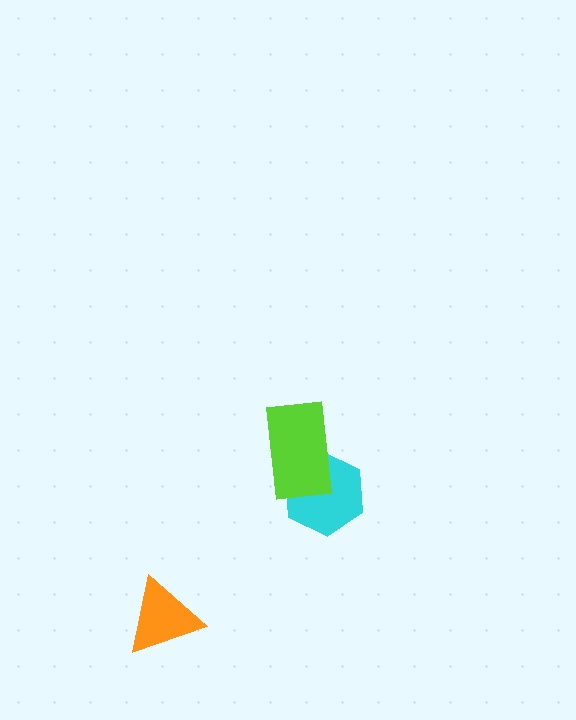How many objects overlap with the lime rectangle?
1 object overlaps with the lime rectangle.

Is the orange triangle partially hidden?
No, no other shape covers it.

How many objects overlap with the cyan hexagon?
1 object overlaps with the cyan hexagon.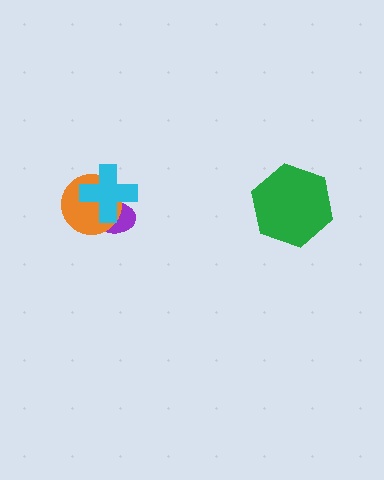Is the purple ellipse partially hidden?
Yes, it is partially covered by another shape.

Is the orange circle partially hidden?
Yes, it is partially covered by another shape.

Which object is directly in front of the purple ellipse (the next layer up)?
The orange circle is directly in front of the purple ellipse.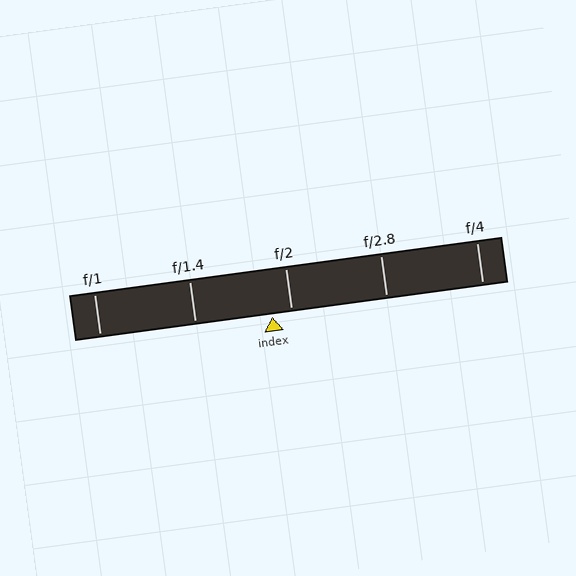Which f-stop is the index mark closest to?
The index mark is closest to f/2.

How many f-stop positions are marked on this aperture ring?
There are 5 f-stop positions marked.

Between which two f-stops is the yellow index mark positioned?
The index mark is between f/1.4 and f/2.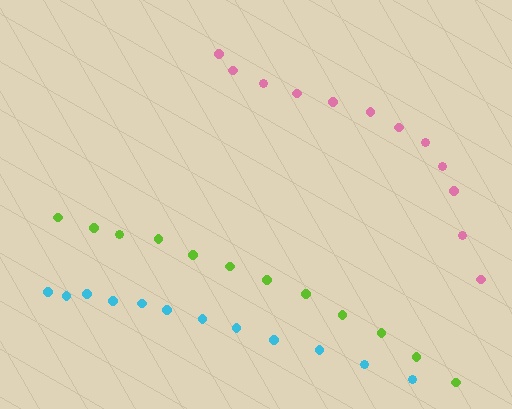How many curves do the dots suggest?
There are 3 distinct paths.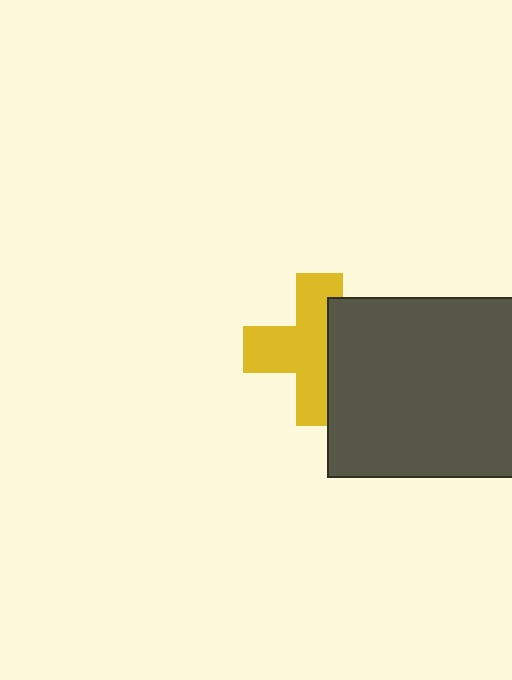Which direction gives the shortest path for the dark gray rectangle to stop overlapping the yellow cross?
Moving right gives the shortest separation.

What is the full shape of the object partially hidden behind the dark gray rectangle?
The partially hidden object is a yellow cross.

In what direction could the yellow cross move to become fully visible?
The yellow cross could move left. That would shift it out from behind the dark gray rectangle entirely.